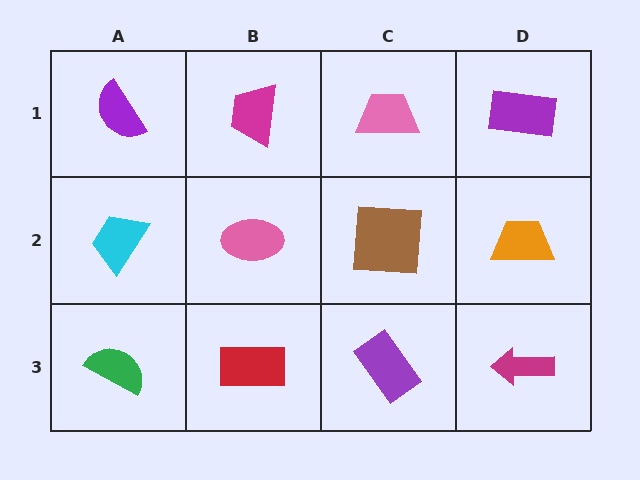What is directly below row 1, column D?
An orange trapezoid.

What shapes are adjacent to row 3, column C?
A brown square (row 2, column C), a red rectangle (row 3, column B), a magenta arrow (row 3, column D).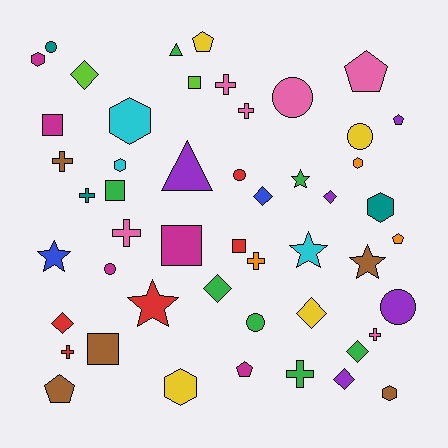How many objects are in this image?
There are 50 objects.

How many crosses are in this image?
There are 9 crosses.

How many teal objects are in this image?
There are 3 teal objects.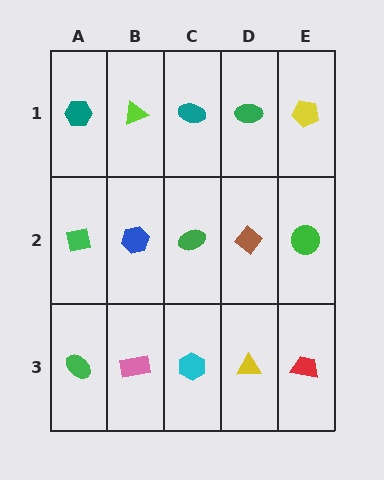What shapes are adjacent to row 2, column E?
A yellow pentagon (row 1, column E), a red trapezoid (row 3, column E), a brown diamond (row 2, column D).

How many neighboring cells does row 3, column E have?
2.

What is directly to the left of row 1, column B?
A teal hexagon.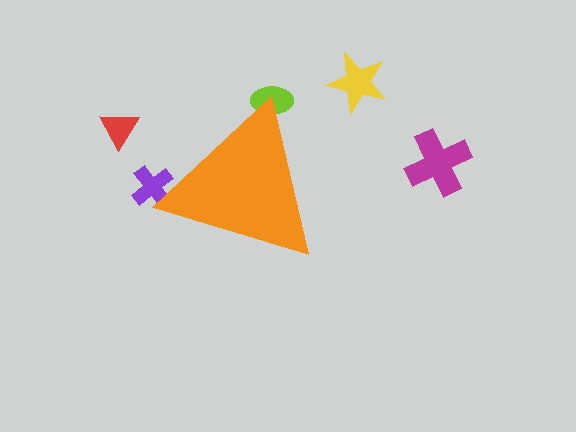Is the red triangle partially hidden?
No, the red triangle is fully visible.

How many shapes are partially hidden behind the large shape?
2 shapes are partially hidden.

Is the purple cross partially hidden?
Yes, the purple cross is partially hidden behind the orange triangle.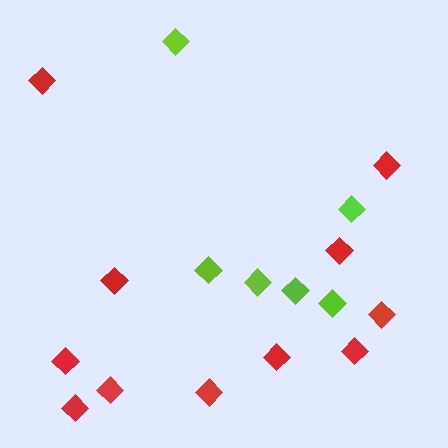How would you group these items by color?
There are 2 groups: one group of red diamonds (11) and one group of lime diamonds (6).